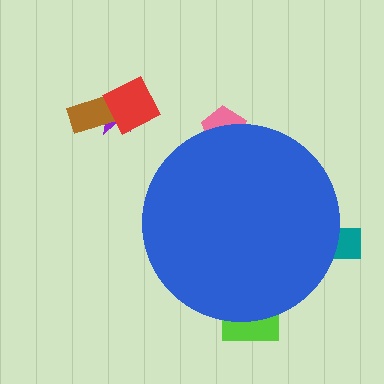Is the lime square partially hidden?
Yes, the lime square is partially hidden behind the blue circle.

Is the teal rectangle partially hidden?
Yes, the teal rectangle is partially hidden behind the blue circle.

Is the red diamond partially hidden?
No, the red diamond is fully visible.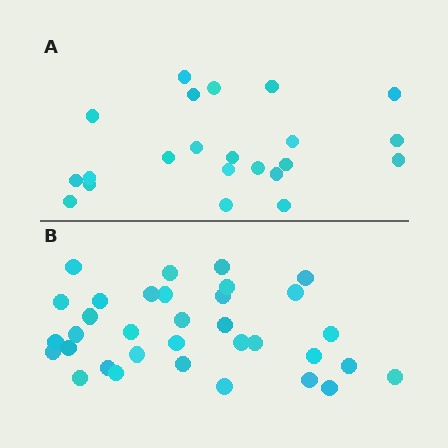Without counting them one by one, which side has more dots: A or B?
Region B (the bottom region) has more dots.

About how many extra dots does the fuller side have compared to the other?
Region B has roughly 12 or so more dots than region A.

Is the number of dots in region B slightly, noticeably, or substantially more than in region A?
Region B has substantially more. The ratio is roughly 1.5 to 1.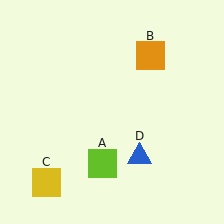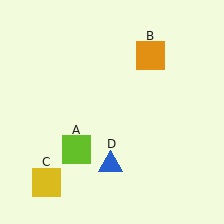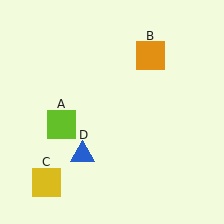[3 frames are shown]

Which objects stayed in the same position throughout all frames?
Orange square (object B) and yellow square (object C) remained stationary.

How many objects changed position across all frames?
2 objects changed position: lime square (object A), blue triangle (object D).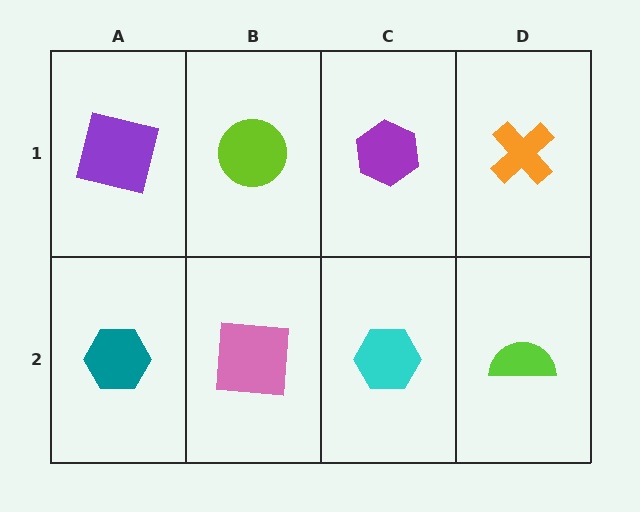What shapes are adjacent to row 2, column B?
A lime circle (row 1, column B), a teal hexagon (row 2, column A), a cyan hexagon (row 2, column C).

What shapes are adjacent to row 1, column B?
A pink square (row 2, column B), a purple square (row 1, column A), a purple hexagon (row 1, column C).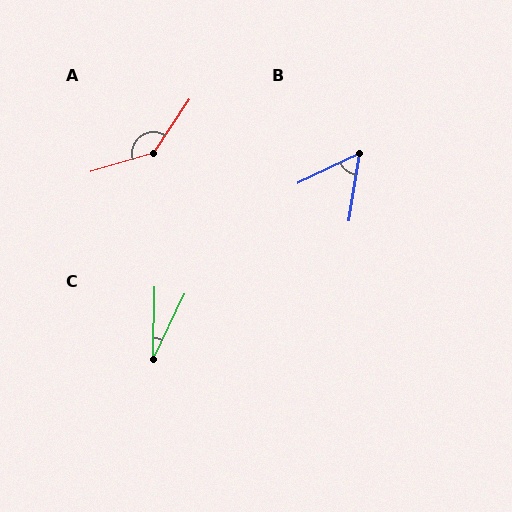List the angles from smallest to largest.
C (24°), B (55°), A (141°).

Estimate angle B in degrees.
Approximately 55 degrees.